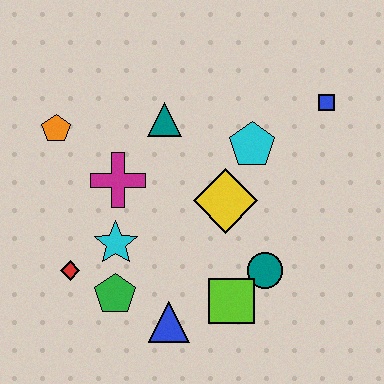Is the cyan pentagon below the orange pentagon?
Yes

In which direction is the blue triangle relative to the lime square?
The blue triangle is to the left of the lime square.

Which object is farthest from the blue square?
The red diamond is farthest from the blue square.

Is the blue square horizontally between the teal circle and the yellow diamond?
No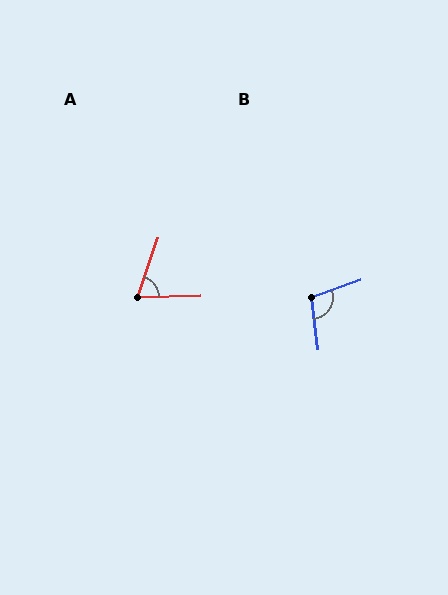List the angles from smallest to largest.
A (69°), B (103°).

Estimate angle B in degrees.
Approximately 103 degrees.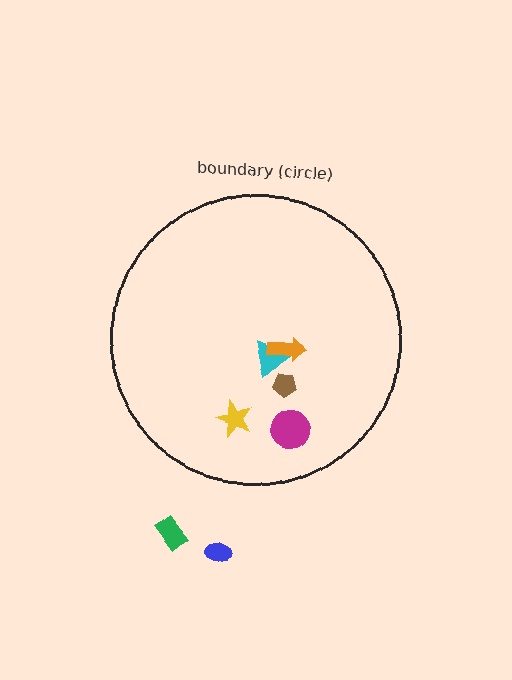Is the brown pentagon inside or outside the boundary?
Inside.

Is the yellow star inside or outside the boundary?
Inside.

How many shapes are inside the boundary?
5 inside, 2 outside.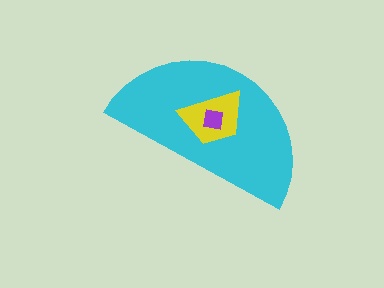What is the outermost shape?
The cyan semicircle.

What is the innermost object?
The purple square.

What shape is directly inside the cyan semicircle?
The yellow trapezoid.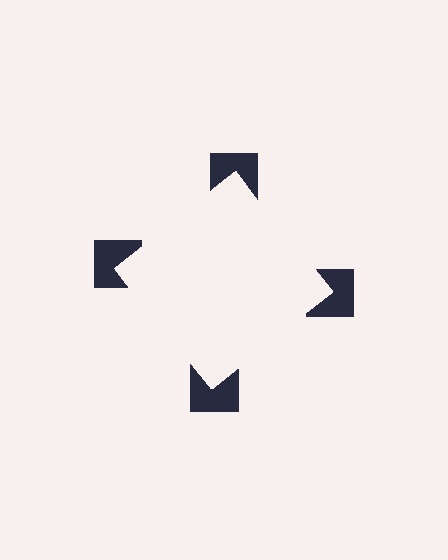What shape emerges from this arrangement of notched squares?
An illusory square — its edges are inferred from the aligned wedge cuts in the notched squares, not physically drawn.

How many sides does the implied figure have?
4 sides.